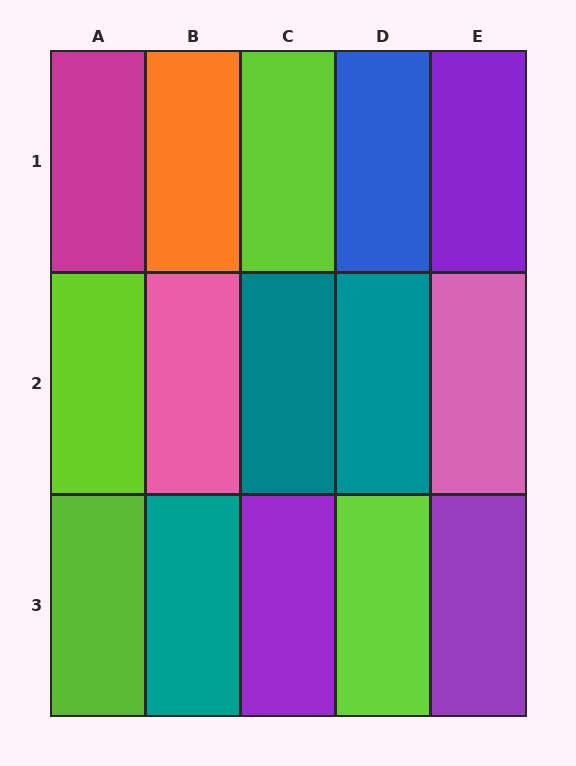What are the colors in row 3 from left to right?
Lime, teal, purple, lime, purple.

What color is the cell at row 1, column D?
Blue.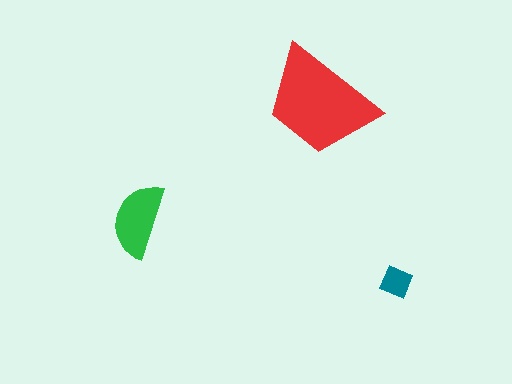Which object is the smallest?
The teal diamond.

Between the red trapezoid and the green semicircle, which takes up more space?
The red trapezoid.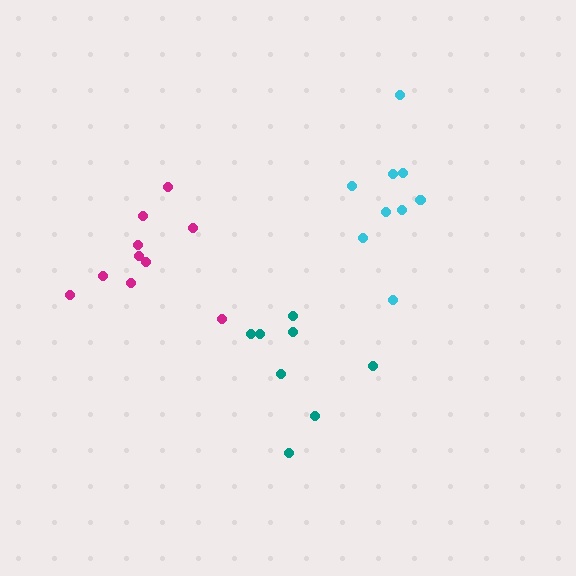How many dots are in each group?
Group 1: 10 dots, Group 2: 9 dots, Group 3: 8 dots (27 total).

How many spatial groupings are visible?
There are 3 spatial groupings.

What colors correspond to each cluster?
The clusters are colored: magenta, cyan, teal.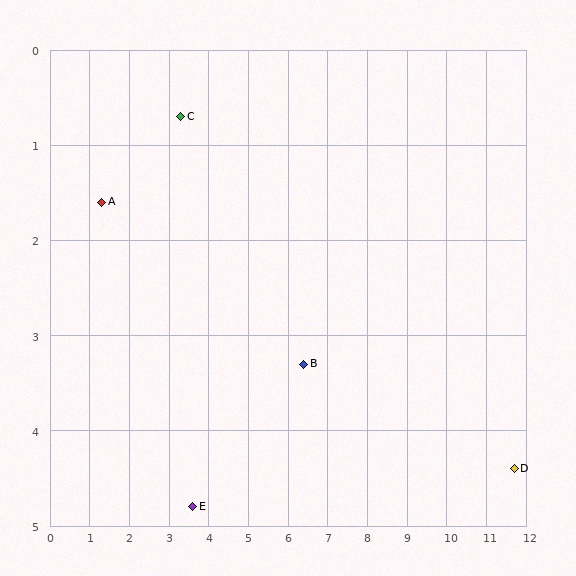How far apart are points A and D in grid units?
Points A and D are about 10.8 grid units apart.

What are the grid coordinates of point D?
Point D is at approximately (11.7, 4.4).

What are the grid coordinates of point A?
Point A is at approximately (1.3, 1.6).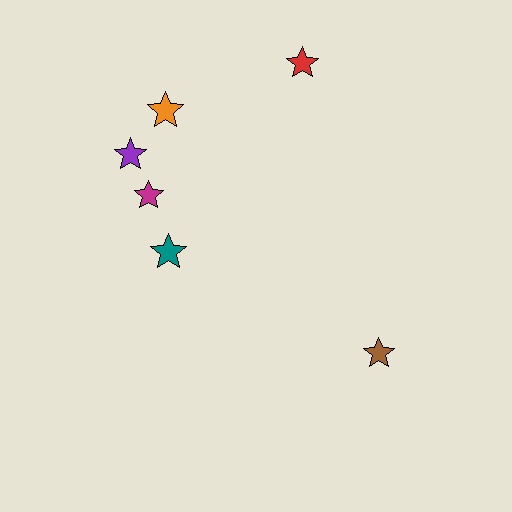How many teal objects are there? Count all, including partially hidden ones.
There is 1 teal object.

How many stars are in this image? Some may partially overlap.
There are 6 stars.